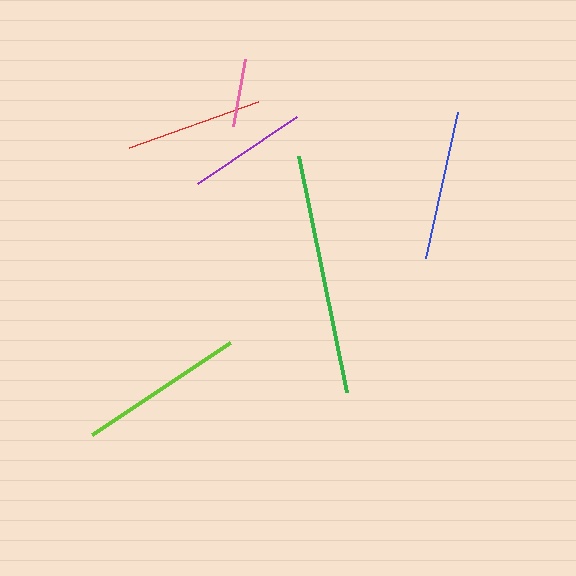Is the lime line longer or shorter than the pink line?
The lime line is longer than the pink line.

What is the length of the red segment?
The red segment is approximately 137 pixels long.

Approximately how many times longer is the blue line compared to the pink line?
The blue line is approximately 2.2 times the length of the pink line.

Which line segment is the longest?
The green line is the longest at approximately 241 pixels.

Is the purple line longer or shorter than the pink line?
The purple line is longer than the pink line.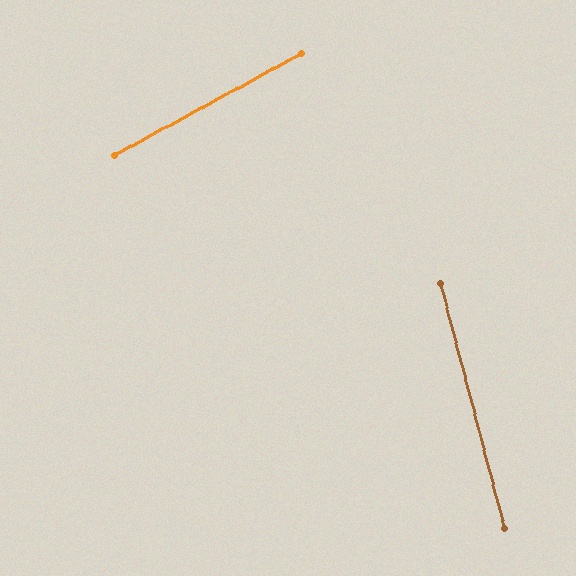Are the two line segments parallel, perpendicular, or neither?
Neither parallel nor perpendicular — they differ by about 76°.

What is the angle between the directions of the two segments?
Approximately 76 degrees.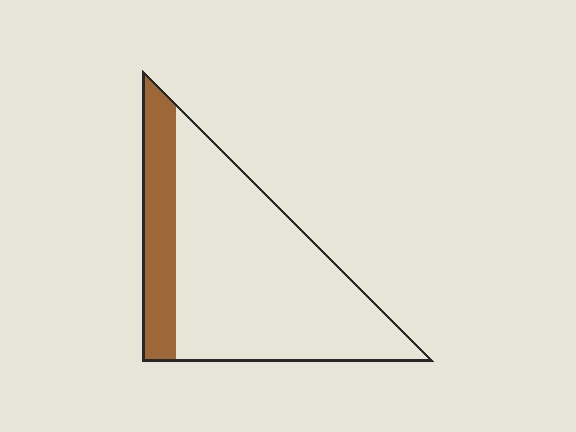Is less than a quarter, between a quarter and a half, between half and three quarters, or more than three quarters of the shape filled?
Less than a quarter.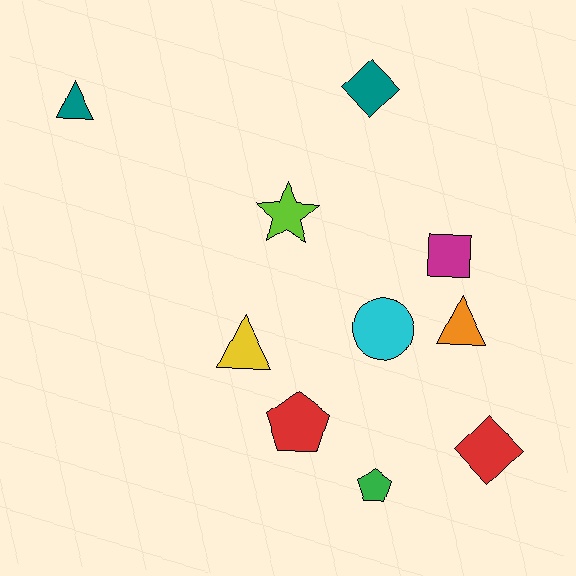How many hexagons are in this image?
There are no hexagons.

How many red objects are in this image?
There are 2 red objects.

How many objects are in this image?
There are 10 objects.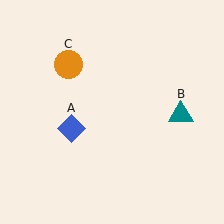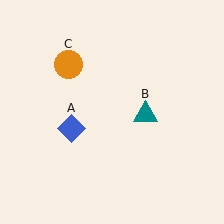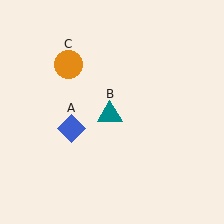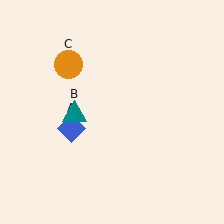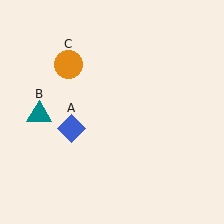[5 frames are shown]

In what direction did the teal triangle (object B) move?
The teal triangle (object B) moved left.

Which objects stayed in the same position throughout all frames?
Blue diamond (object A) and orange circle (object C) remained stationary.